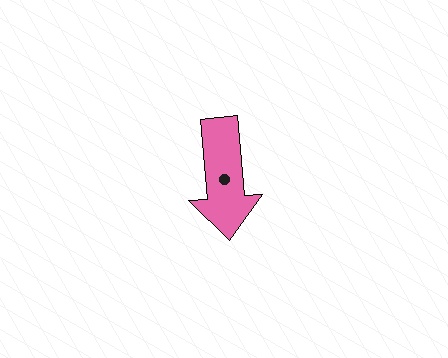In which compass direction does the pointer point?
South.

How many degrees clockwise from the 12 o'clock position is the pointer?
Approximately 175 degrees.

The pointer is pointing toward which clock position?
Roughly 6 o'clock.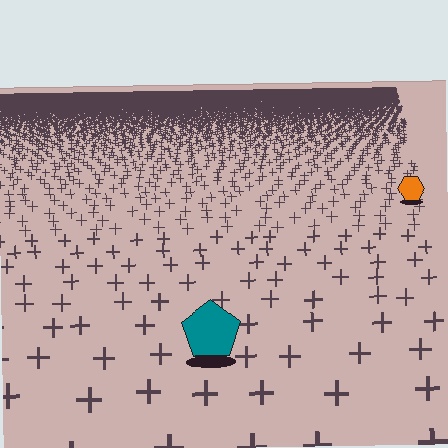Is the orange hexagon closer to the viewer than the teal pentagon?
No. The teal pentagon is closer — you can tell from the texture gradient: the ground texture is coarser near it.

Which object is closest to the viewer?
The teal pentagon is closest. The texture marks near it are larger and more spread out.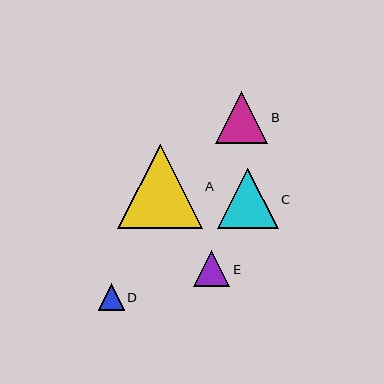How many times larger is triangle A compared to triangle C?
Triangle A is approximately 1.4 times the size of triangle C.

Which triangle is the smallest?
Triangle D is the smallest with a size of approximately 26 pixels.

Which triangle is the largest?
Triangle A is the largest with a size of approximately 85 pixels.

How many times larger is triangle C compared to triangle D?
Triangle C is approximately 2.3 times the size of triangle D.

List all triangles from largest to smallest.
From largest to smallest: A, C, B, E, D.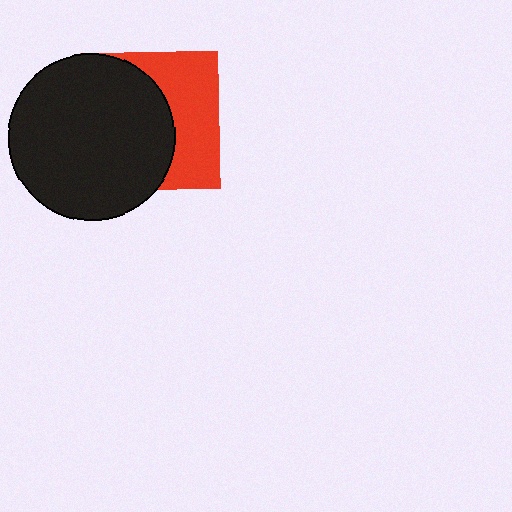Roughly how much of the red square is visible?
A small part of it is visible (roughly 41%).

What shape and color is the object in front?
The object in front is a black circle.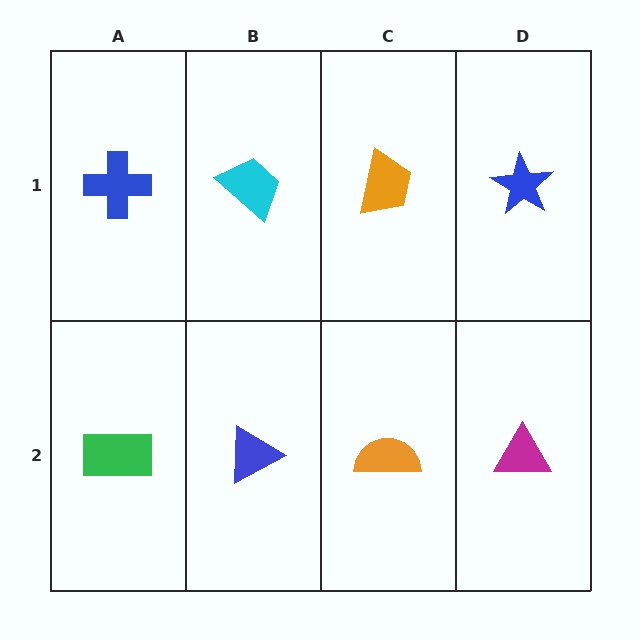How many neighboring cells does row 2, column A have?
2.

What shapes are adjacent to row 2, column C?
An orange trapezoid (row 1, column C), a blue triangle (row 2, column B), a magenta triangle (row 2, column D).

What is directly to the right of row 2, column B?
An orange semicircle.